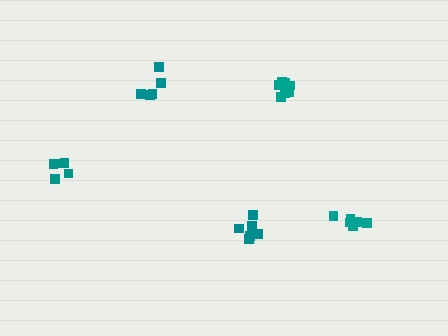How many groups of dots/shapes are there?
There are 5 groups.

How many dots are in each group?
Group 1: 7 dots, Group 2: 10 dots, Group 3: 6 dots, Group 4: 5 dots, Group 5: 5 dots (33 total).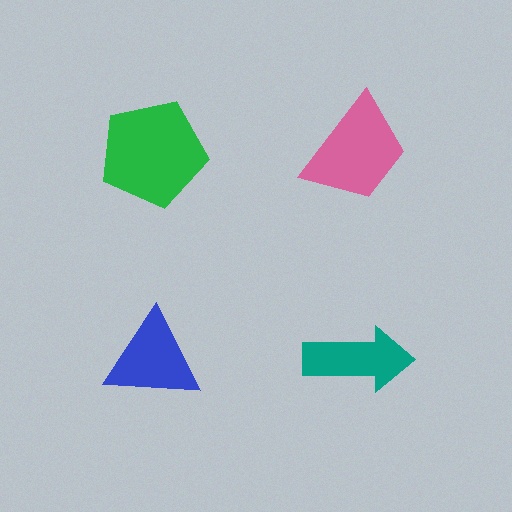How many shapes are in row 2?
2 shapes.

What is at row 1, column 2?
A pink trapezoid.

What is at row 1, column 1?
A green pentagon.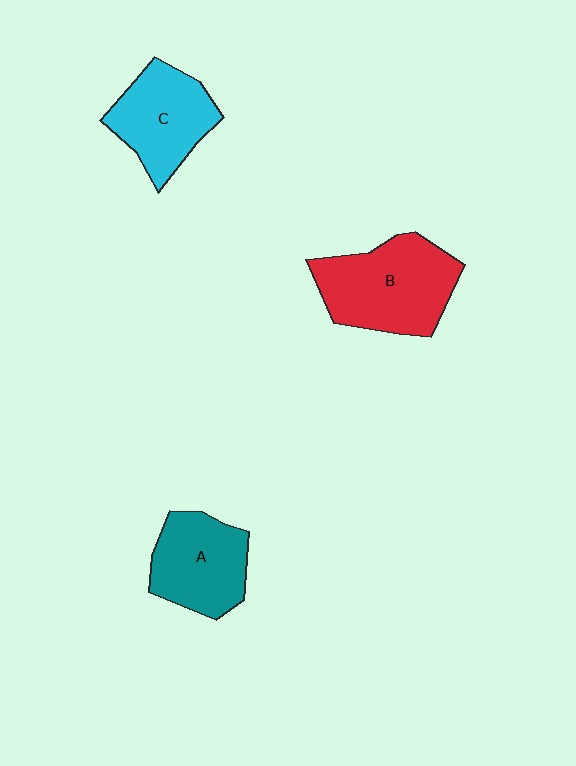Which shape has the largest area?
Shape B (red).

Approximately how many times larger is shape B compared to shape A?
Approximately 1.3 times.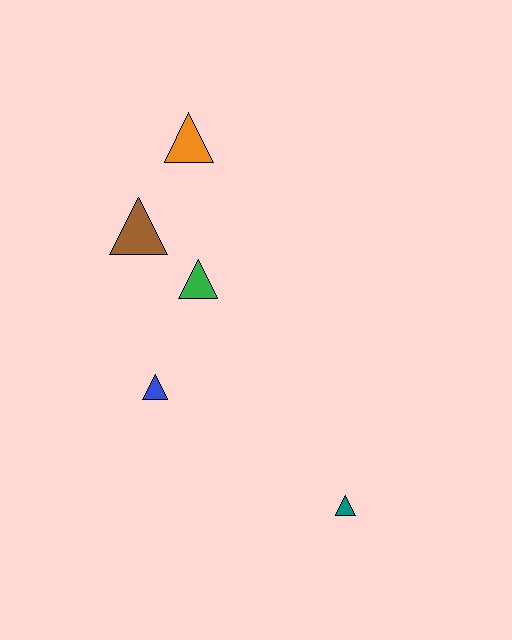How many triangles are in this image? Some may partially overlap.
There are 5 triangles.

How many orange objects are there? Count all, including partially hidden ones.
There is 1 orange object.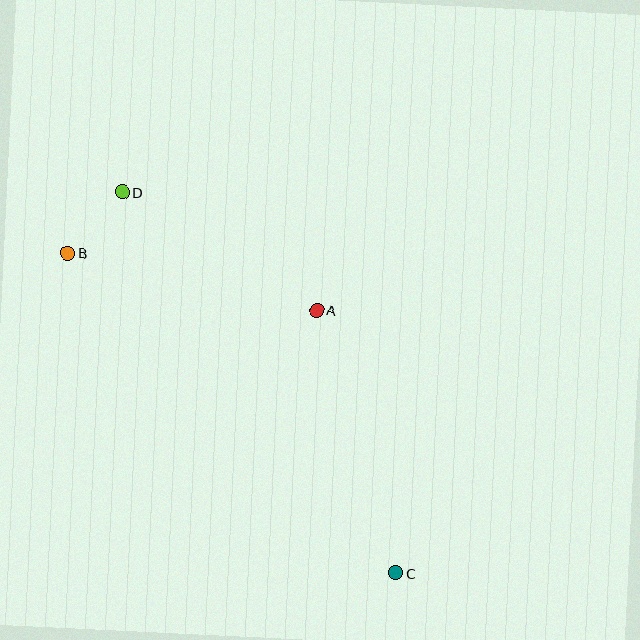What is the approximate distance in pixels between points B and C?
The distance between B and C is approximately 458 pixels.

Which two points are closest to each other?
Points B and D are closest to each other.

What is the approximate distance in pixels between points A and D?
The distance between A and D is approximately 228 pixels.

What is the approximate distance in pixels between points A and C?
The distance between A and C is approximately 274 pixels.